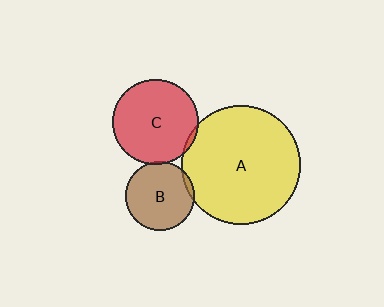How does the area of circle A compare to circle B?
Approximately 3.0 times.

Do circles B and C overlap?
Yes.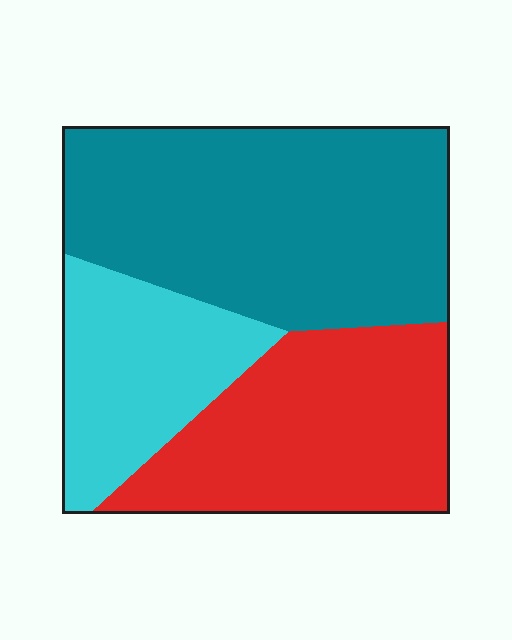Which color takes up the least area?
Cyan, at roughly 20%.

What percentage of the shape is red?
Red takes up about one third (1/3) of the shape.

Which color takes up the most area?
Teal, at roughly 45%.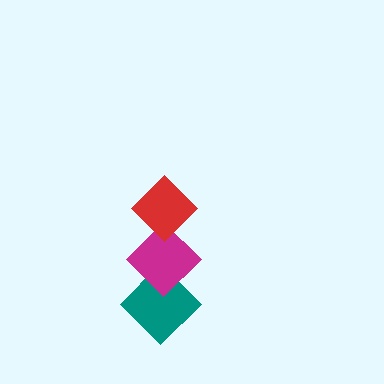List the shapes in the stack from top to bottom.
From top to bottom: the red diamond, the magenta diamond, the teal diamond.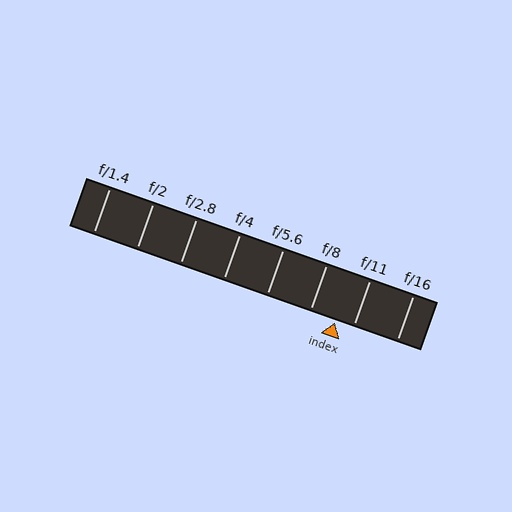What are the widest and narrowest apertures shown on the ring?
The widest aperture shown is f/1.4 and the narrowest is f/16.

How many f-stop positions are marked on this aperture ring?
There are 8 f-stop positions marked.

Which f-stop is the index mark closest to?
The index mark is closest to f/11.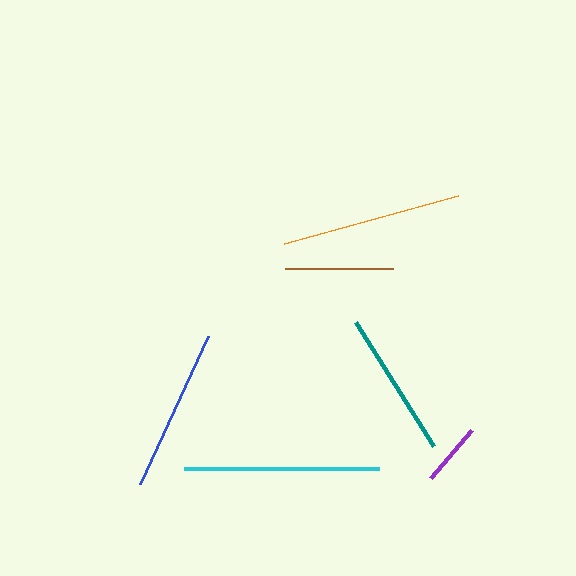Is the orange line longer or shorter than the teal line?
The orange line is longer than the teal line.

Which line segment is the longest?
The cyan line is the longest at approximately 195 pixels.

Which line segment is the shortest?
The purple line is the shortest at approximately 63 pixels.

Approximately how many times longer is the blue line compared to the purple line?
The blue line is approximately 2.6 times the length of the purple line.